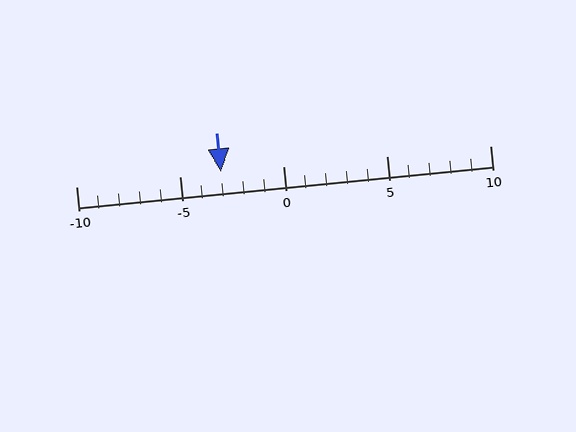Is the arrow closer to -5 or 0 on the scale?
The arrow is closer to -5.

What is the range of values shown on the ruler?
The ruler shows values from -10 to 10.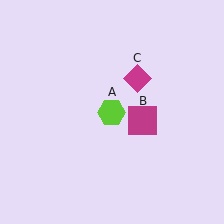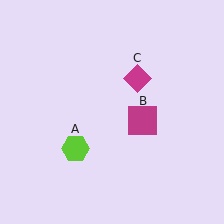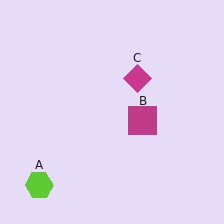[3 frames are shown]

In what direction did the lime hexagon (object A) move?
The lime hexagon (object A) moved down and to the left.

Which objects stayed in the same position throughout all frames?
Magenta square (object B) and magenta diamond (object C) remained stationary.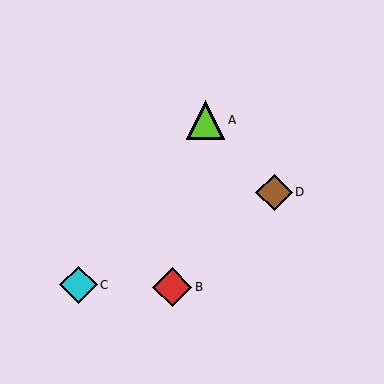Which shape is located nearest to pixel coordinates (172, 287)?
The red diamond (labeled B) at (172, 287) is nearest to that location.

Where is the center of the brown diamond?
The center of the brown diamond is at (274, 192).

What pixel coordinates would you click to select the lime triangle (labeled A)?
Click at (206, 120) to select the lime triangle A.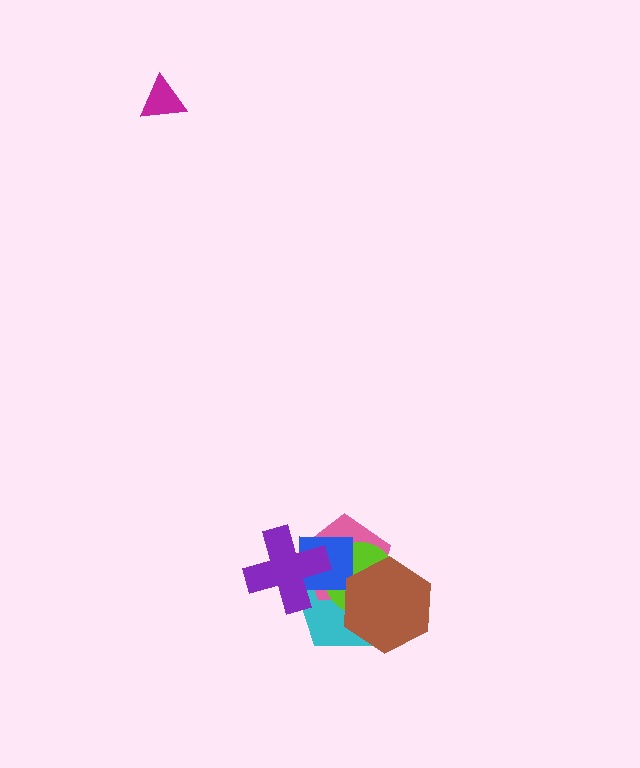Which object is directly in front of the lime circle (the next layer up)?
The blue square is directly in front of the lime circle.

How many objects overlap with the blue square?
5 objects overlap with the blue square.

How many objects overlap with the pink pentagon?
5 objects overlap with the pink pentagon.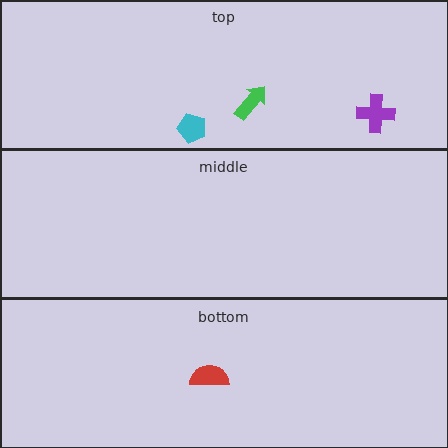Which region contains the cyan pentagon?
The top region.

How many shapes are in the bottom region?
1.